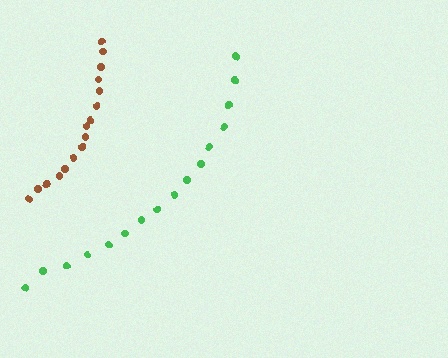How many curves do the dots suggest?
There are 2 distinct paths.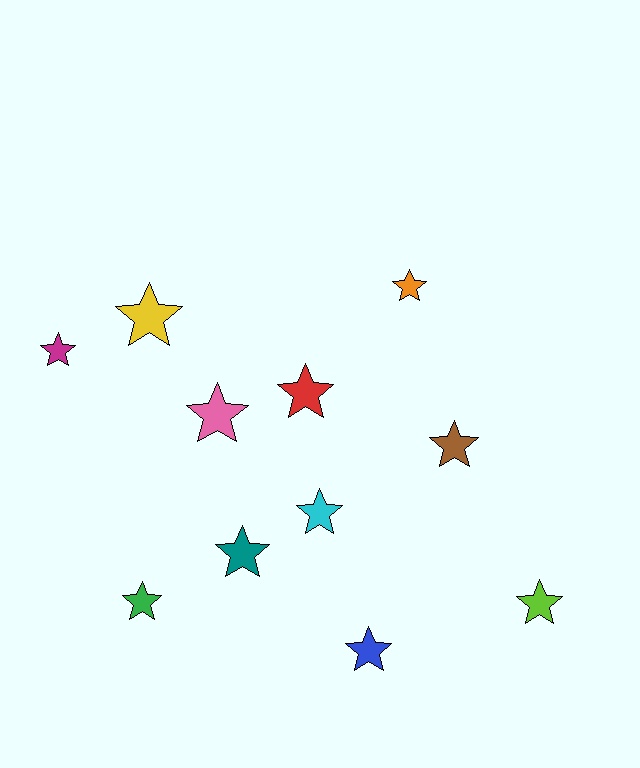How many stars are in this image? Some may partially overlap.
There are 11 stars.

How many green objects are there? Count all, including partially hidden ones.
There is 1 green object.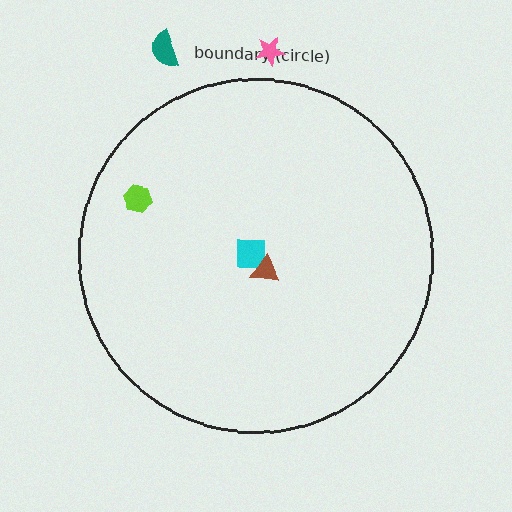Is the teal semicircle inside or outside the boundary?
Outside.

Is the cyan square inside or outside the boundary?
Inside.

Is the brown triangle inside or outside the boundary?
Inside.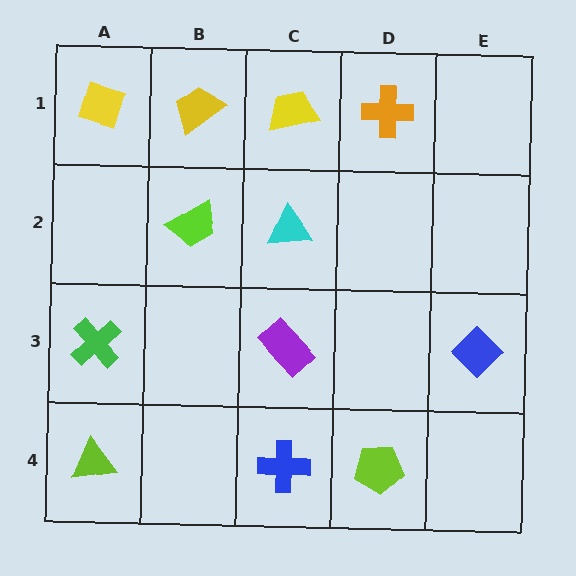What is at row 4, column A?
A lime triangle.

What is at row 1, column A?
A yellow diamond.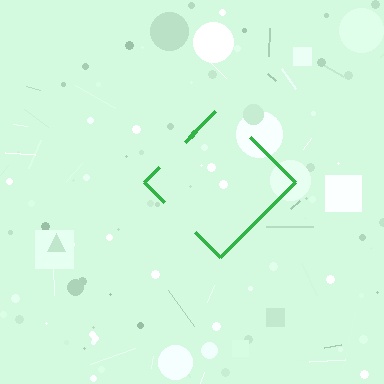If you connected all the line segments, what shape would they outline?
They would outline a diamond.